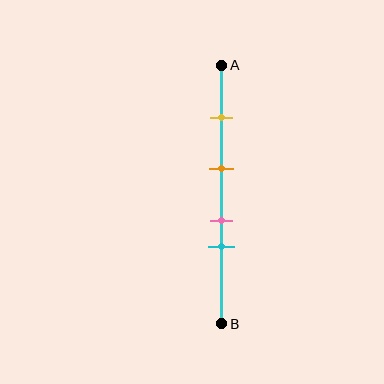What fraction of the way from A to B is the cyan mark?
The cyan mark is approximately 70% (0.7) of the way from A to B.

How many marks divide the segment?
There are 4 marks dividing the segment.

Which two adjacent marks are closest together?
The pink and cyan marks are the closest adjacent pair.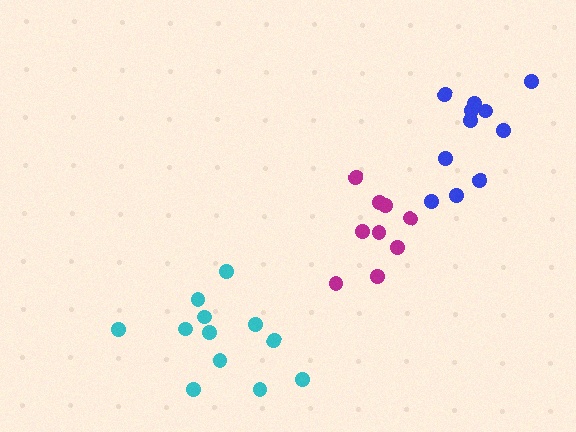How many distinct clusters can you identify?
There are 3 distinct clusters.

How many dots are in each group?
Group 1: 9 dots, Group 2: 12 dots, Group 3: 11 dots (32 total).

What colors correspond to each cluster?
The clusters are colored: magenta, cyan, blue.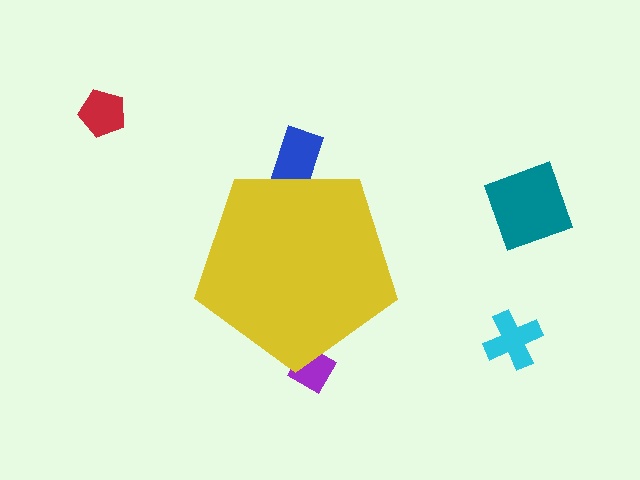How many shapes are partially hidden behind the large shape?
2 shapes are partially hidden.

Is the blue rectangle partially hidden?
Yes, the blue rectangle is partially hidden behind the yellow pentagon.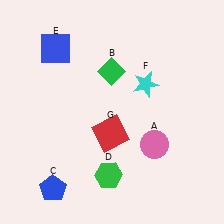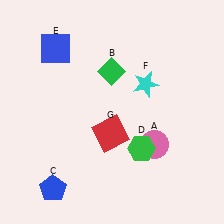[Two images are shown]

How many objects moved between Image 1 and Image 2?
1 object moved between the two images.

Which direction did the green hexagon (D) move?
The green hexagon (D) moved right.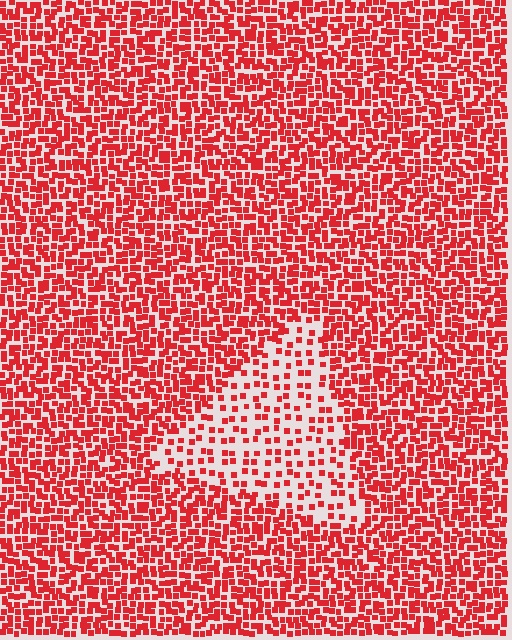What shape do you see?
I see a triangle.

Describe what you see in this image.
The image contains small red elements arranged at two different densities. A triangle-shaped region is visible where the elements are less densely packed than the surrounding area.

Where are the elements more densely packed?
The elements are more densely packed outside the triangle boundary.